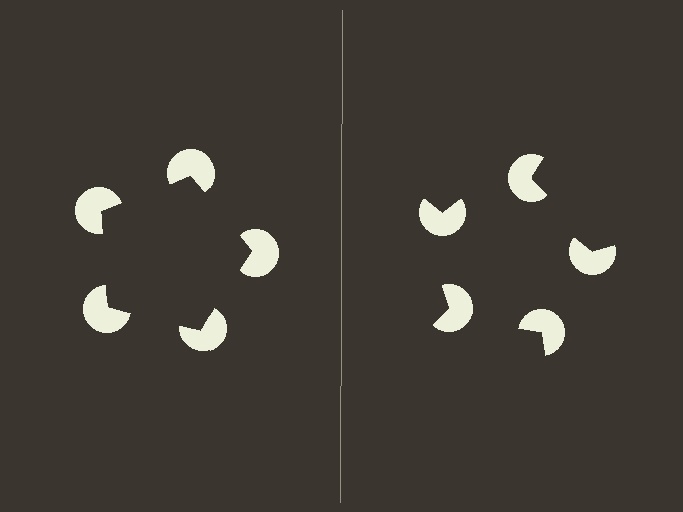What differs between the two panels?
The pac-man discs are positioned identically on both sides; only the wedge orientations differ. On the left they align to a pentagon; on the right they are misaligned.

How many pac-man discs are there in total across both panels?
10 — 5 on each side.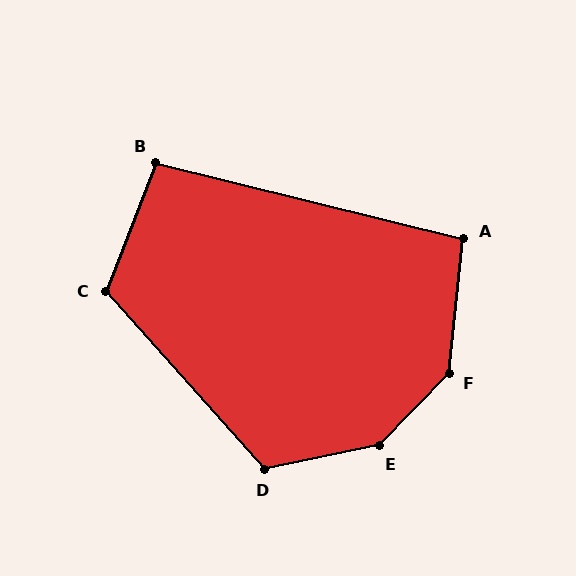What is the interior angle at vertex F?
Approximately 142 degrees (obtuse).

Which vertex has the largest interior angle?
E, at approximately 145 degrees.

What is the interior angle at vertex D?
Approximately 120 degrees (obtuse).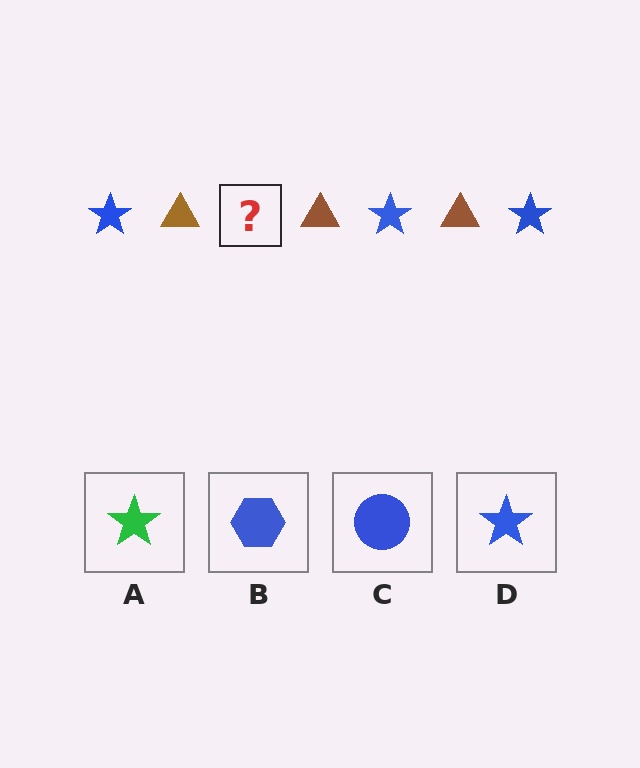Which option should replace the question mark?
Option D.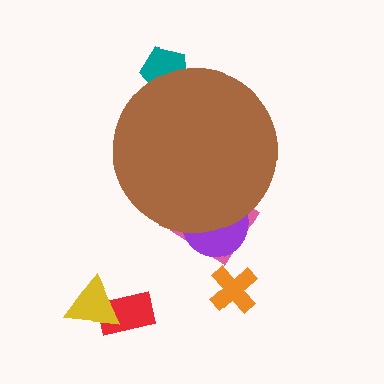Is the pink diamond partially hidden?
Yes, the pink diamond is partially hidden behind the brown circle.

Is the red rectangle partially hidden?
No, the red rectangle is fully visible.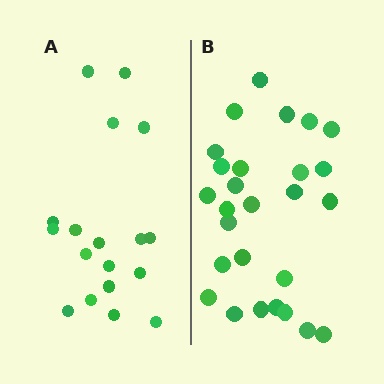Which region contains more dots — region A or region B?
Region B (the right region) has more dots.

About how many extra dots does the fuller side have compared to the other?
Region B has roughly 8 or so more dots than region A.